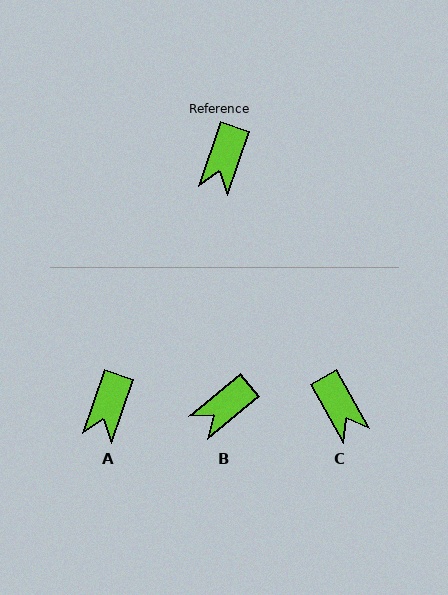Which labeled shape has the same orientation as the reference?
A.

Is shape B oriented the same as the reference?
No, it is off by about 32 degrees.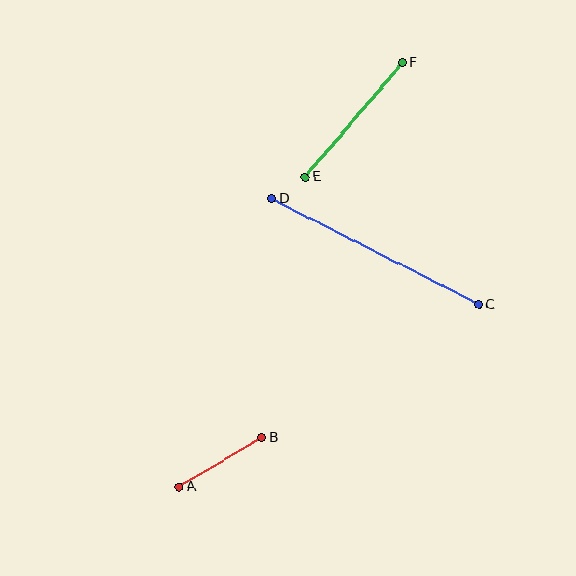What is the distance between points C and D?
The distance is approximately 232 pixels.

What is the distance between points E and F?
The distance is approximately 150 pixels.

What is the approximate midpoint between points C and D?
The midpoint is at approximately (375, 252) pixels.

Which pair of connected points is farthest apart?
Points C and D are farthest apart.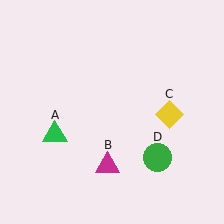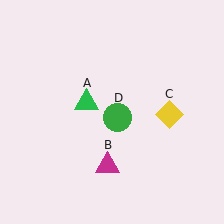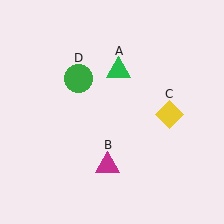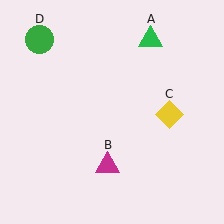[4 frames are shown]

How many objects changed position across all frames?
2 objects changed position: green triangle (object A), green circle (object D).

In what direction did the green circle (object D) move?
The green circle (object D) moved up and to the left.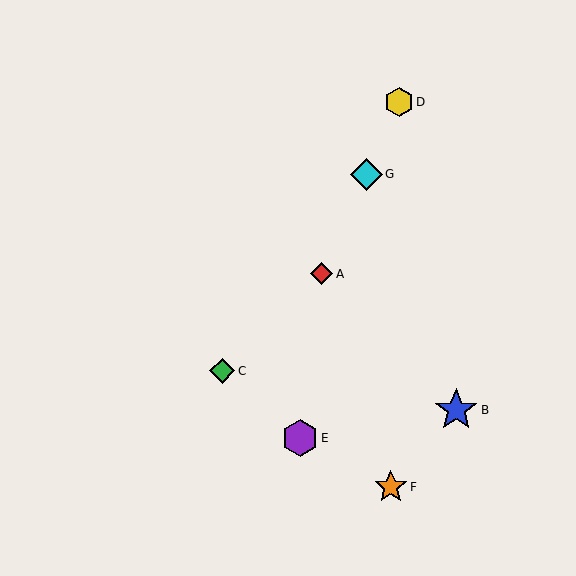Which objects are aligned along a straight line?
Objects A, D, G are aligned along a straight line.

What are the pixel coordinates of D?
Object D is at (399, 102).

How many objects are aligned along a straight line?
3 objects (A, D, G) are aligned along a straight line.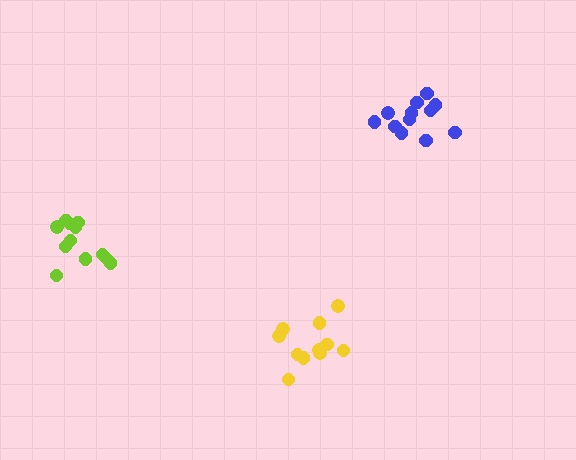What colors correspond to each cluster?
The clusters are colored: blue, yellow, lime.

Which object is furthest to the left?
The lime cluster is leftmost.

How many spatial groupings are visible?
There are 3 spatial groupings.